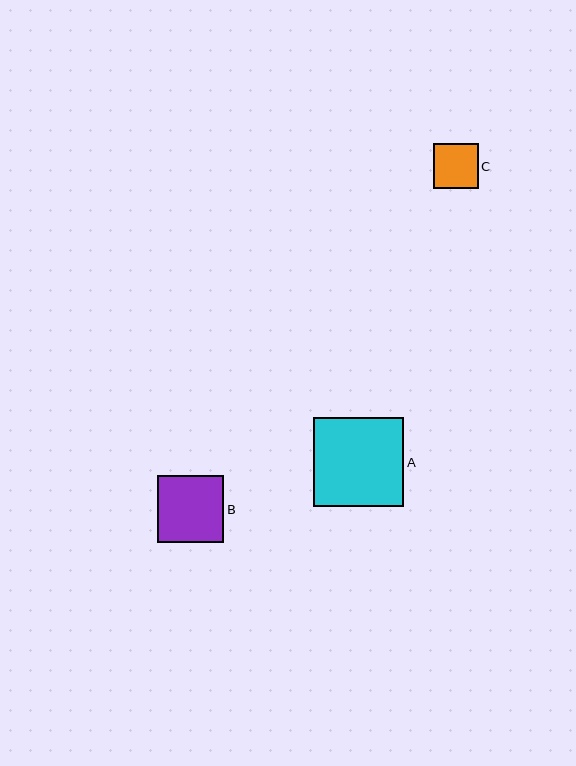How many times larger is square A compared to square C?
Square A is approximately 2.0 times the size of square C.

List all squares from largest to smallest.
From largest to smallest: A, B, C.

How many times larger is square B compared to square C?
Square B is approximately 1.5 times the size of square C.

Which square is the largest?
Square A is the largest with a size of approximately 90 pixels.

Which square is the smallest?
Square C is the smallest with a size of approximately 44 pixels.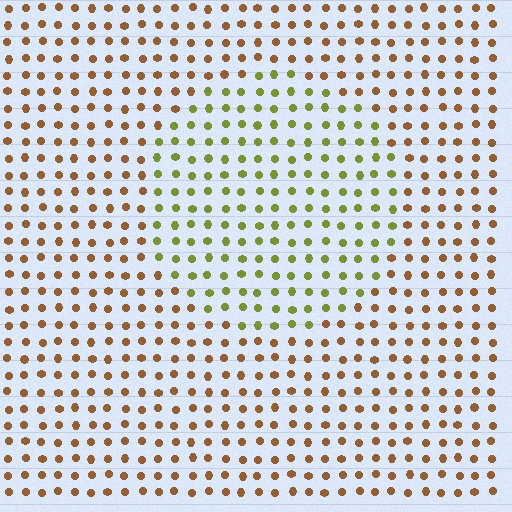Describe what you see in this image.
The image is filled with small brown elements in a uniform arrangement. A circle-shaped region is visible where the elements are tinted to a slightly different hue, forming a subtle color boundary.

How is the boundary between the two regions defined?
The boundary is defined purely by a slight shift in hue (about 51 degrees). Spacing, size, and orientation are identical on both sides.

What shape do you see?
I see a circle.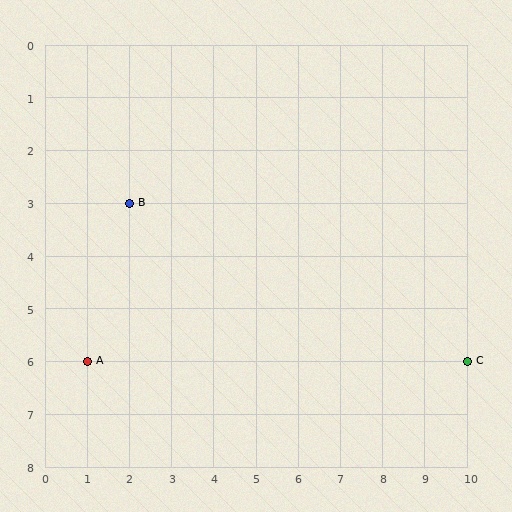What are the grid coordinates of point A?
Point A is at grid coordinates (1, 6).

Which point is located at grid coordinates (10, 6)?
Point C is at (10, 6).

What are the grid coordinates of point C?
Point C is at grid coordinates (10, 6).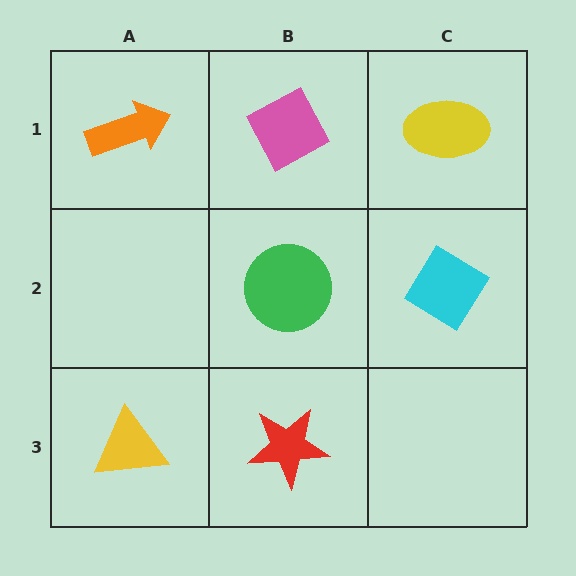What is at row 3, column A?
A yellow triangle.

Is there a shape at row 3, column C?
No, that cell is empty.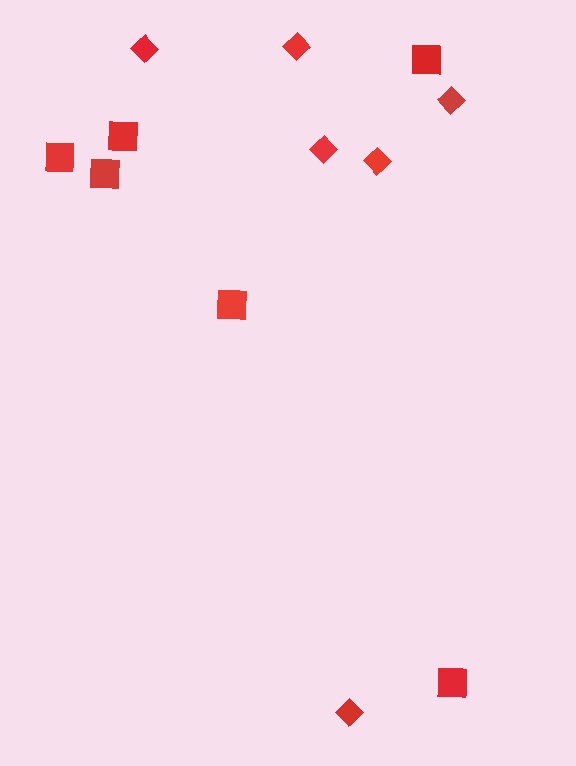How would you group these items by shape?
There are 2 groups: one group of diamonds (6) and one group of squares (6).